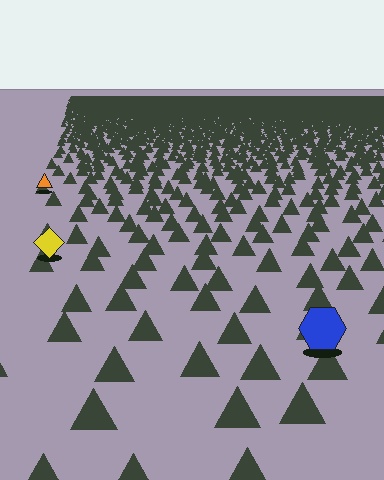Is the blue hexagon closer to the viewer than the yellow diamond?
Yes. The blue hexagon is closer — you can tell from the texture gradient: the ground texture is coarser near it.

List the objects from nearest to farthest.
From nearest to farthest: the blue hexagon, the yellow diamond, the orange triangle.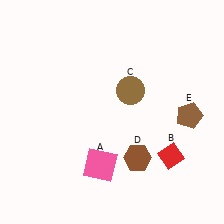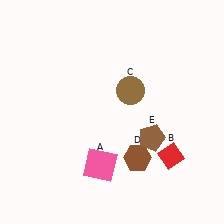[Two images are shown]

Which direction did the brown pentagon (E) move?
The brown pentagon (E) moved left.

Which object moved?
The brown pentagon (E) moved left.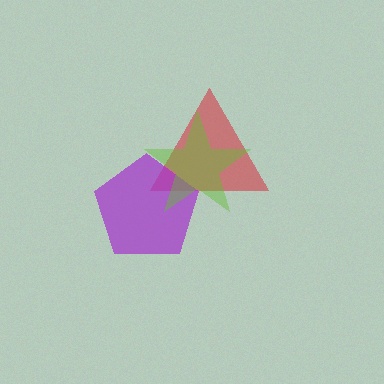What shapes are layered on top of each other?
The layered shapes are: a red triangle, a purple pentagon, a lime star.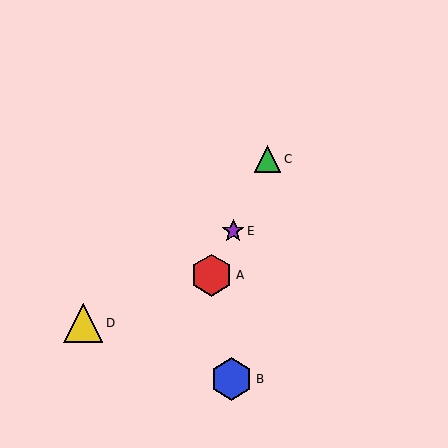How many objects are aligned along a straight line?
3 objects (A, C, E) are aligned along a straight line.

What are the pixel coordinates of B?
Object B is at (231, 379).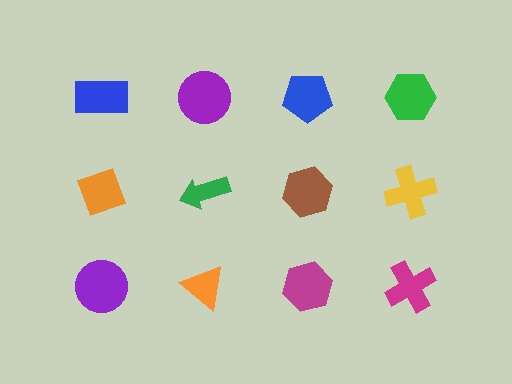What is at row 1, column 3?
A blue pentagon.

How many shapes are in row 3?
4 shapes.